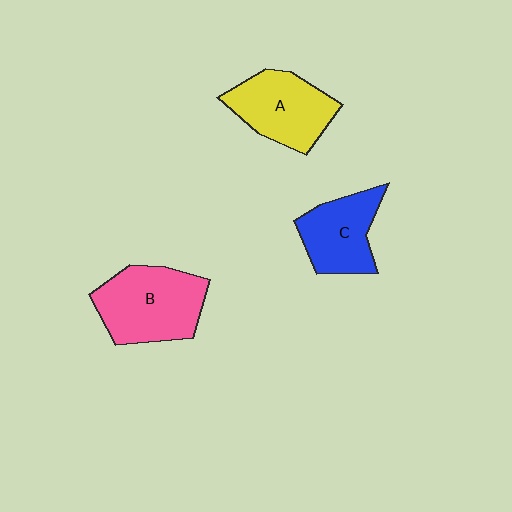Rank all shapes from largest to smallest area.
From largest to smallest: B (pink), A (yellow), C (blue).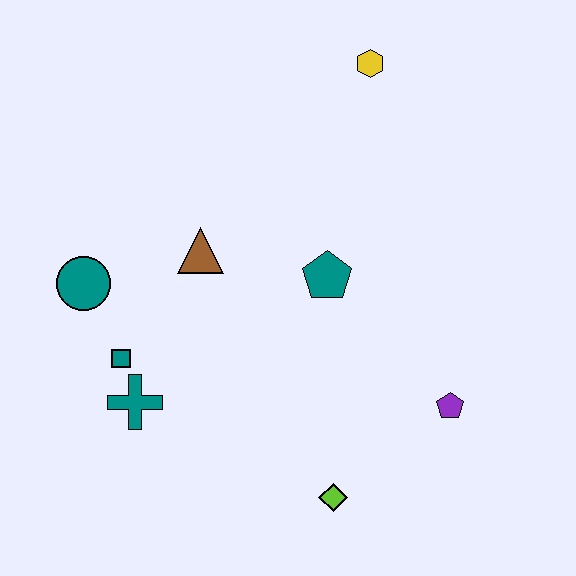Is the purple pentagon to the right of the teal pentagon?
Yes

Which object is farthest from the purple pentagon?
The teal circle is farthest from the purple pentagon.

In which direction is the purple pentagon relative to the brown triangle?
The purple pentagon is to the right of the brown triangle.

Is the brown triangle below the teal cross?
No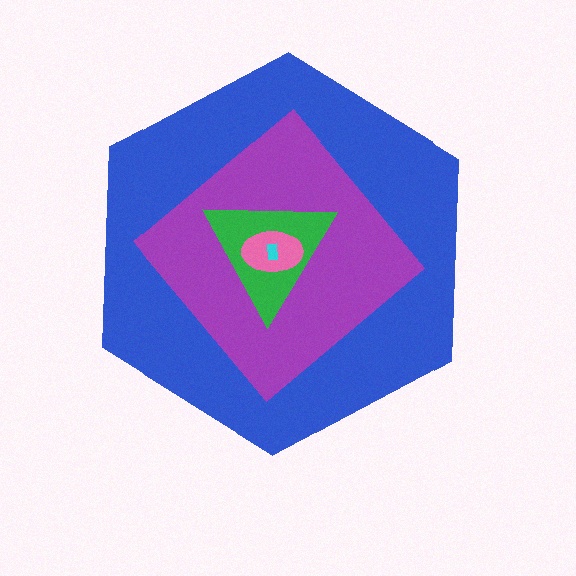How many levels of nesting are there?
5.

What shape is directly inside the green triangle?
The pink ellipse.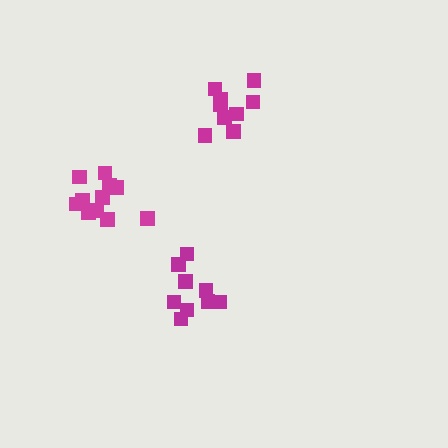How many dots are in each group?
Group 1: 11 dots, Group 2: 9 dots, Group 3: 9 dots (29 total).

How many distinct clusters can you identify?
There are 3 distinct clusters.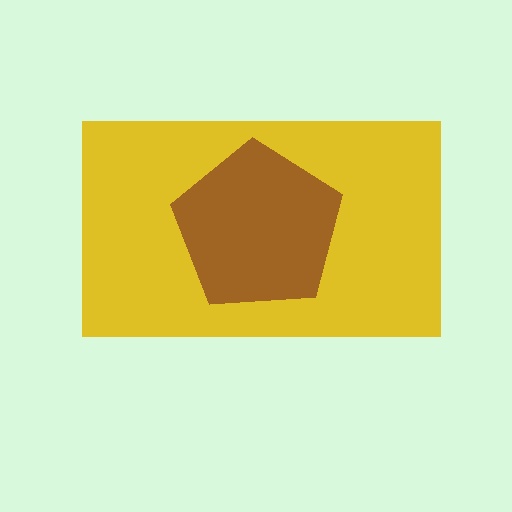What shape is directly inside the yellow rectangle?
The brown pentagon.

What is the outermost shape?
The yellow rectangle.